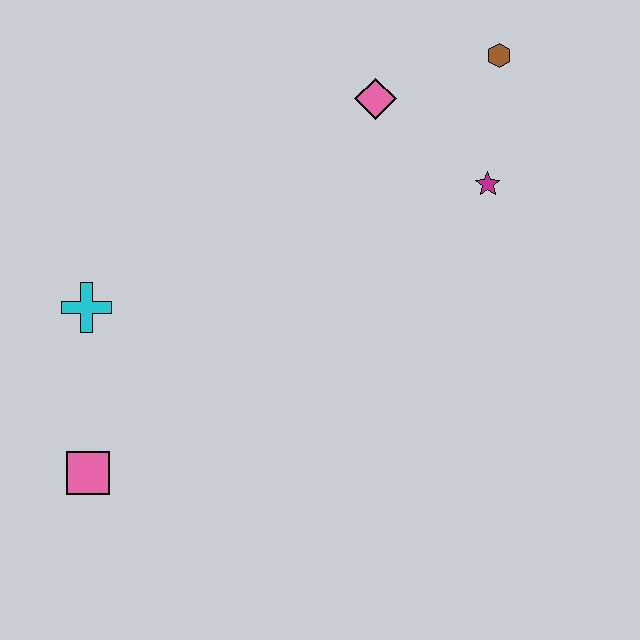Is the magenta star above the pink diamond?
No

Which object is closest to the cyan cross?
The pink square is closest to the cyan cross.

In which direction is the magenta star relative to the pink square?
The magenta star is to the right of the pink square.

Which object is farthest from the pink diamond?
The pink square is farthest from the pink diamond.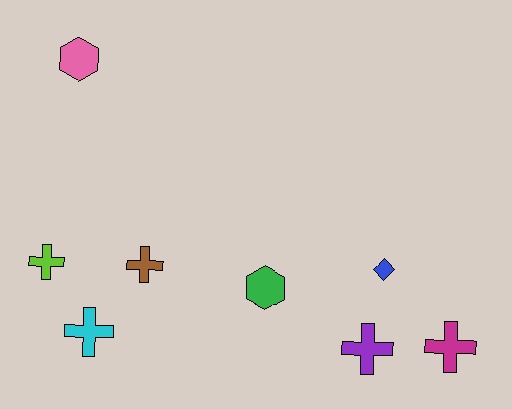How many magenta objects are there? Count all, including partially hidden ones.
There is 1 magenta object.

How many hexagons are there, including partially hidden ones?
There are 2 hexagons.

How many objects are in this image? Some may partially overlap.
There are 8 objects.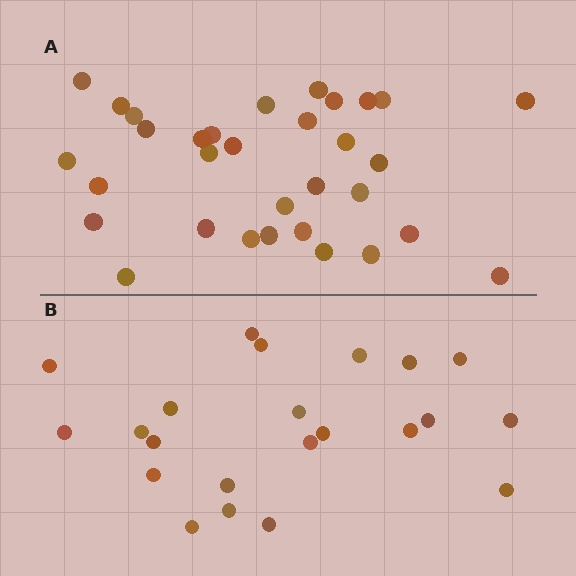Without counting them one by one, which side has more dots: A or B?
Region A (the top region) has more dots.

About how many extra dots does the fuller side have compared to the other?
Region A has roughly 10 or so more dots than region B.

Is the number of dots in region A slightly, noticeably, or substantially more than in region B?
Region A has substantially more. The ratio is roughly 1.5 to 1.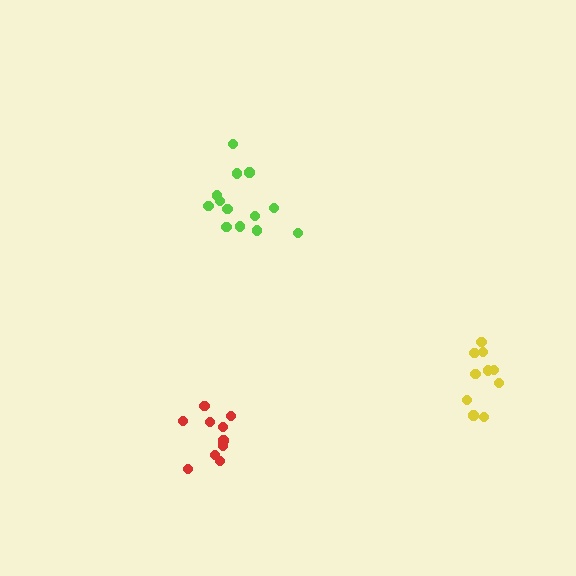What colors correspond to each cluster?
The clusters are colored: lime, red, yellow.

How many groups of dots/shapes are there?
There are 3 groups.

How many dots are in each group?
Group 1: 13 dots, Group 2: 10 dots, Group 3: 10 dots (33 total).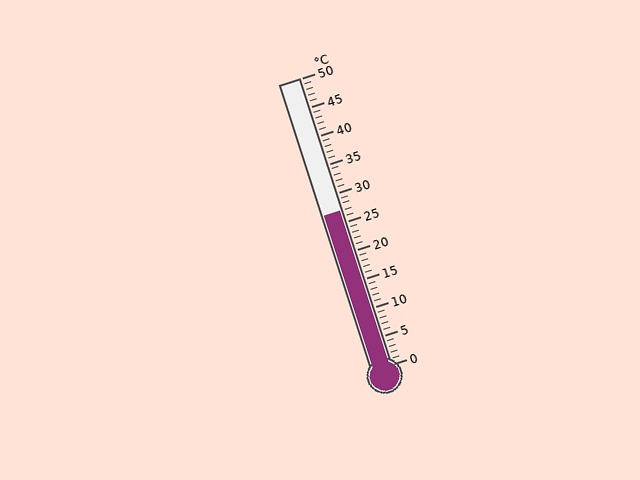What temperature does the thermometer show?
The thermometer shows approximately 27°C.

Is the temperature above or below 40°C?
The temperature is below 40°C.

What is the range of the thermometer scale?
The thermometer scale ranges from 0°C to 50°C.